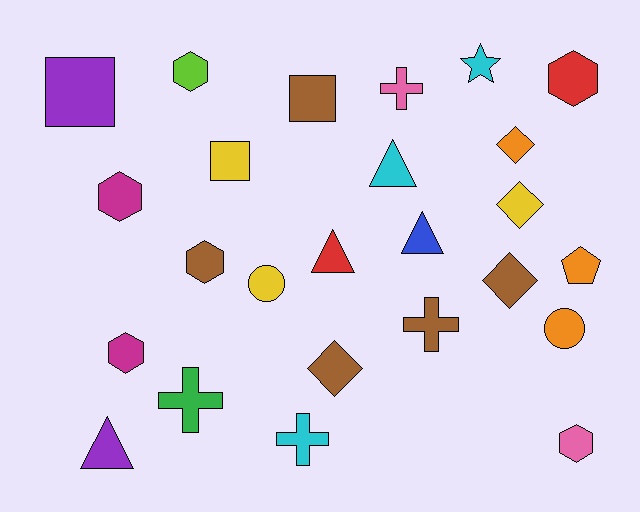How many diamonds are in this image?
There are 4 diamonds.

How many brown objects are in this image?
There are 5 brown objects.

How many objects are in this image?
There are 25 objects.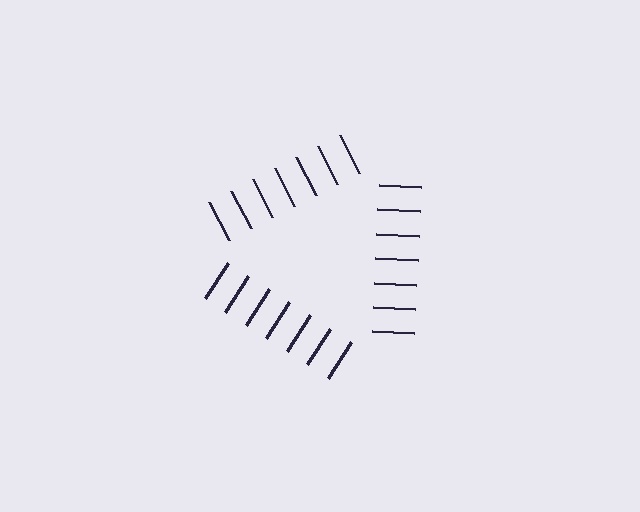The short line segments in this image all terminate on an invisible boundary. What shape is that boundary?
An illusory triangle — the line segments terminate on its edges but no continuous stroke is drawn.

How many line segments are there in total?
21 — 7 along each of the 3 edges.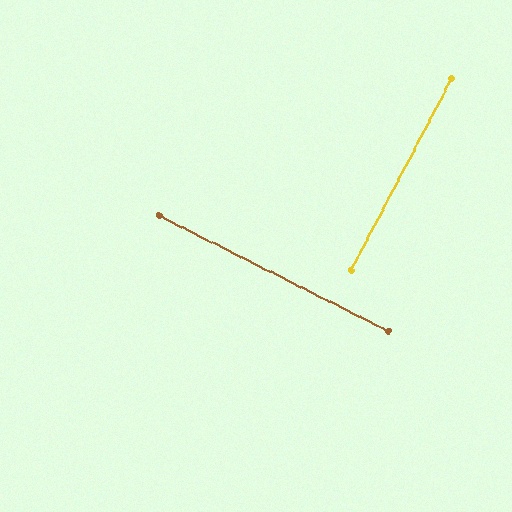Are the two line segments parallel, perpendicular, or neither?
Perpendicular — they meet at approximately 89°.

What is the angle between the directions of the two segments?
Approximately 89 degrees.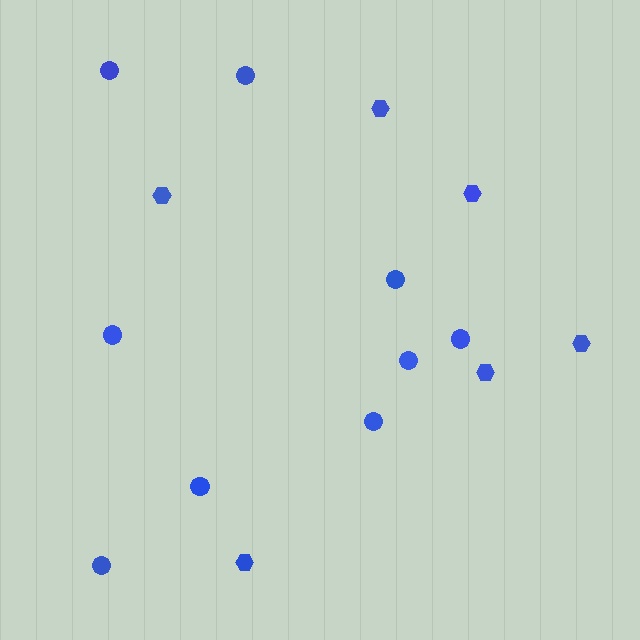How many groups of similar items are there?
There are 2 groups: one group of circles (9) and one group of hexagons (6).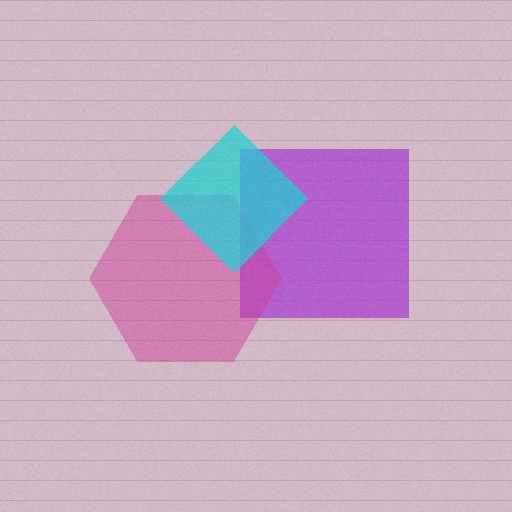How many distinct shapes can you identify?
There are 3 distinct shapes: a purple square, a magenta hexagon, a cyan diamond.